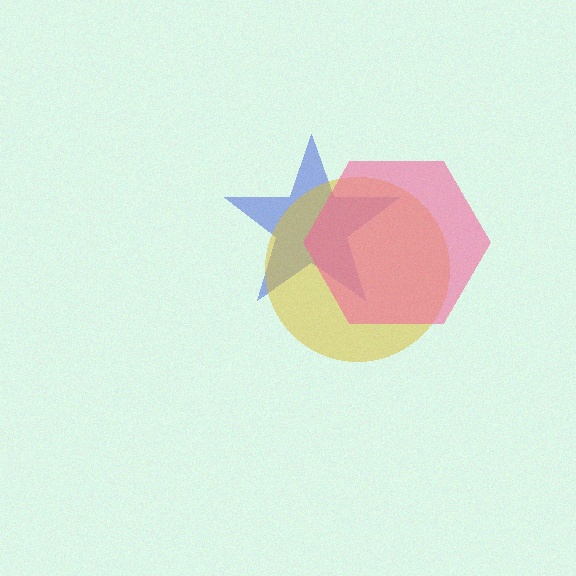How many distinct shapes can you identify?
There are 3 distinct shapes: a blue star, a yellow circle, a pink hexagon.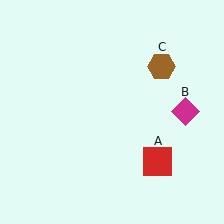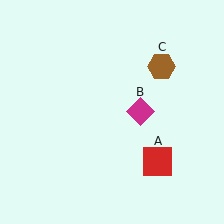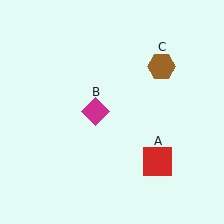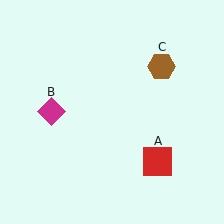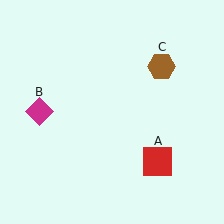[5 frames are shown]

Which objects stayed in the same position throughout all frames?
Red square (object A) and brown hexagon (object C) remained stationary.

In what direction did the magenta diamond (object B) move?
The magenta diamond (object B) moved left.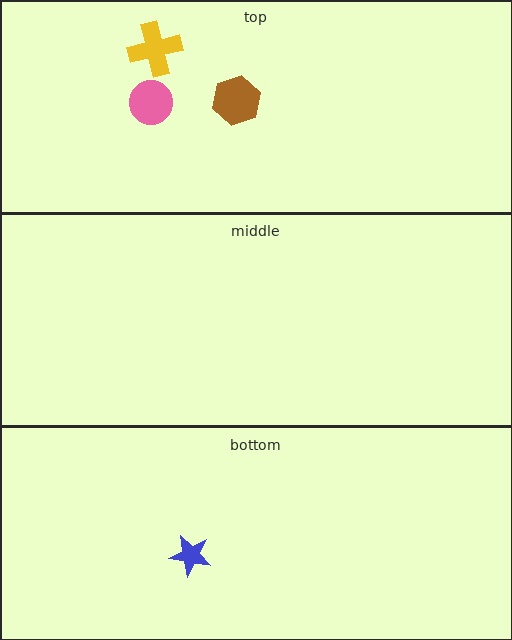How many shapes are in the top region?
3.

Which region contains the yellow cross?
The top region.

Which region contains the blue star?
The bottom region.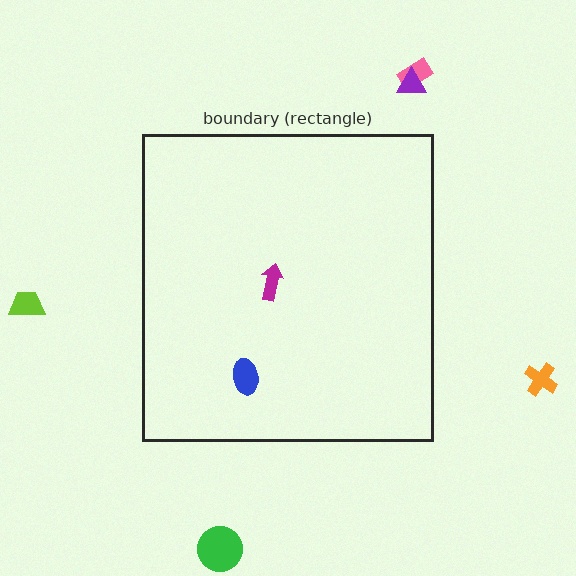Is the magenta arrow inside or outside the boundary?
Inside.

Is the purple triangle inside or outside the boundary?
Outside.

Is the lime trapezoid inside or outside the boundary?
Outside.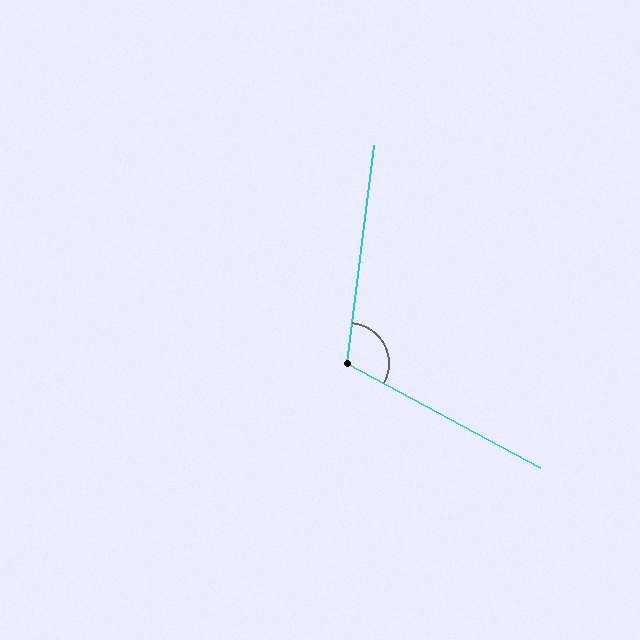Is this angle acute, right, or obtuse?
It is obtuse.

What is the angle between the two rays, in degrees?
Approximately 111 degrees.